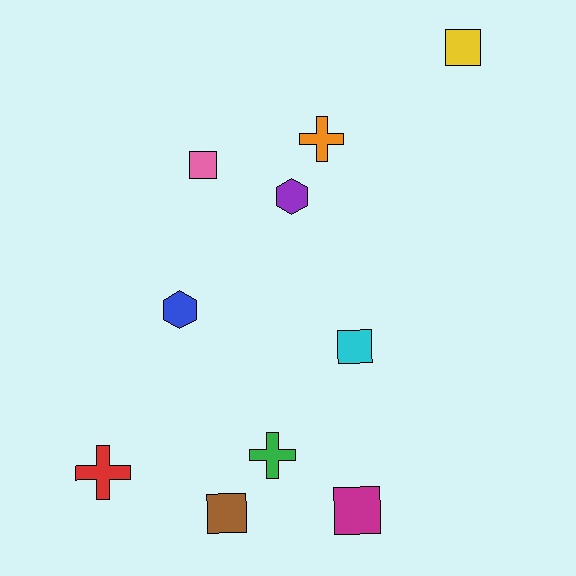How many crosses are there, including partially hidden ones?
There are 3 crosses.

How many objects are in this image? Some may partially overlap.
There are 10 objects.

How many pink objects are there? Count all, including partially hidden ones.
There is 1 pink object.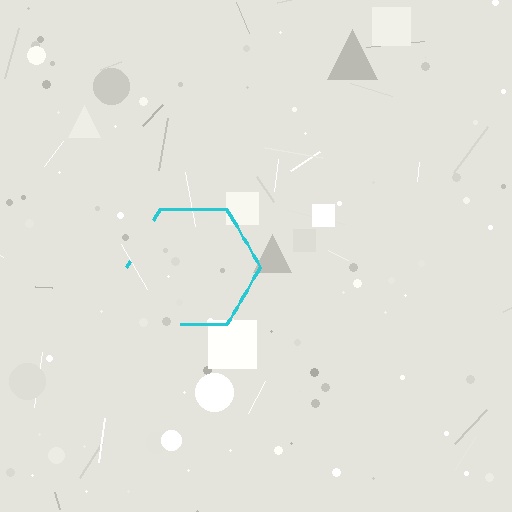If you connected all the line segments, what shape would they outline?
They would outline a hexagon.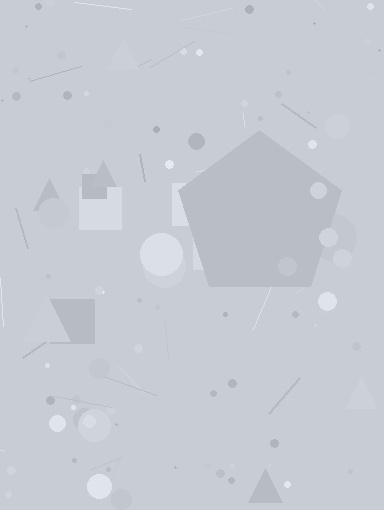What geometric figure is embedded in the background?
A pentagon is embedded in the background.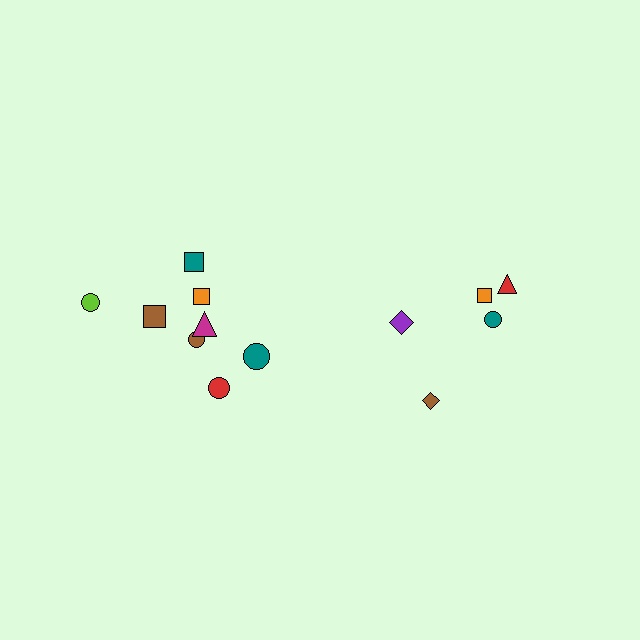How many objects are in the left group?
There are 8 objects.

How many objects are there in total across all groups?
There are 13 objects.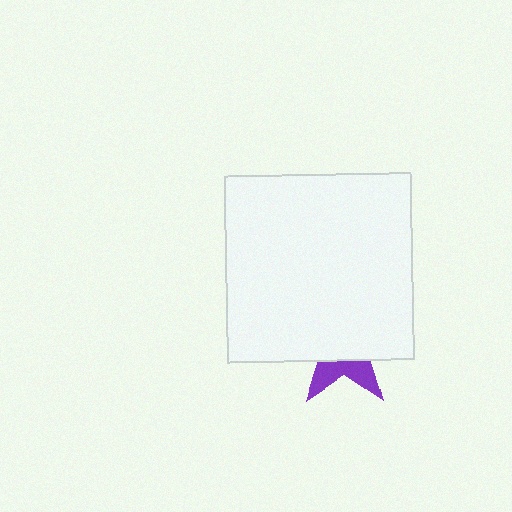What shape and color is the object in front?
The object in front is a white square.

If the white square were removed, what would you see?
You would see the complete purple star.